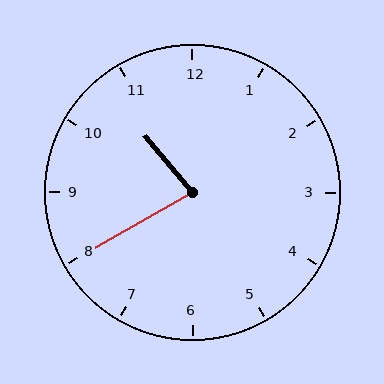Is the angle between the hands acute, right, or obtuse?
It is acute.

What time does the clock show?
10:40.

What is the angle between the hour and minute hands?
Approximately 80 degrees.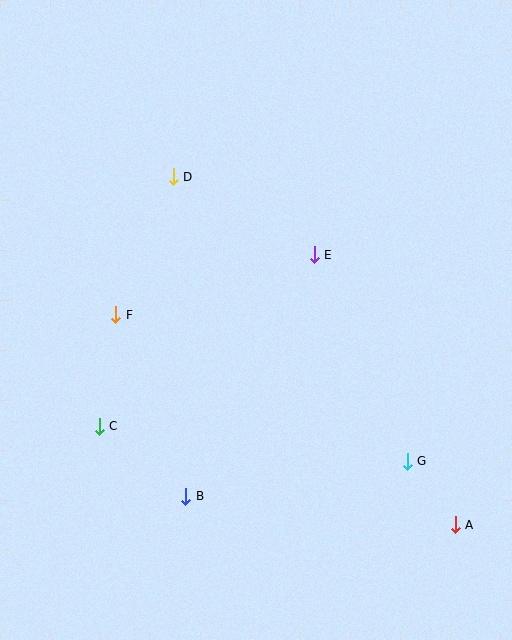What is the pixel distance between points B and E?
The distance between B and E is 273 pixels.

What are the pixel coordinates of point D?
Point D is at (173, 177).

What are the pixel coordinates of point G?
Point G is at (407, 461).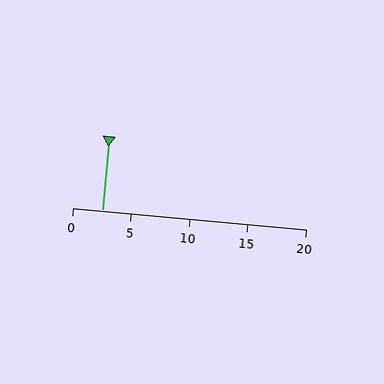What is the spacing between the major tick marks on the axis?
The major ticks are spaced 5 apart.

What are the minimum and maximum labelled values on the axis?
The axis runs from 0 to 20.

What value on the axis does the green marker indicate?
The marker indicates approximately 2.5.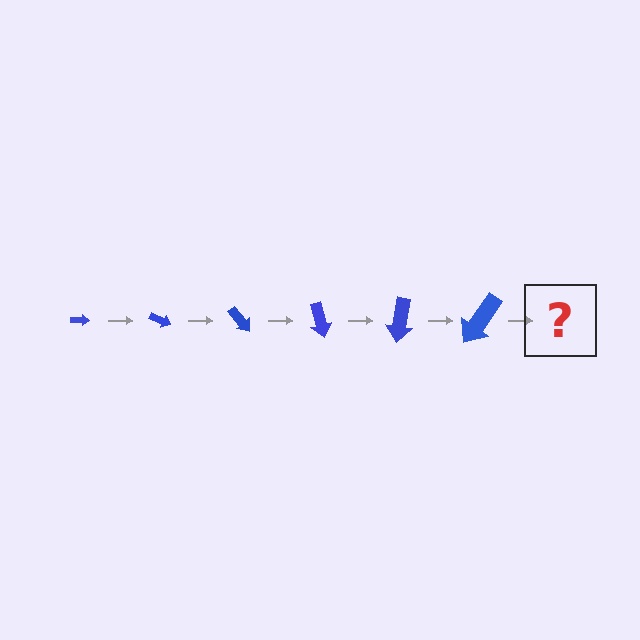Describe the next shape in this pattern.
It should be an arrow, larger than the previous one and rotated 150 degrees from the start.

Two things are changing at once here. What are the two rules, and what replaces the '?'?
The two rules are that the arrow grows larger each step and it rotates 25 degrees each step. The '?' should be an arrow, larger than the previous one and rotated 150 degrees from the start.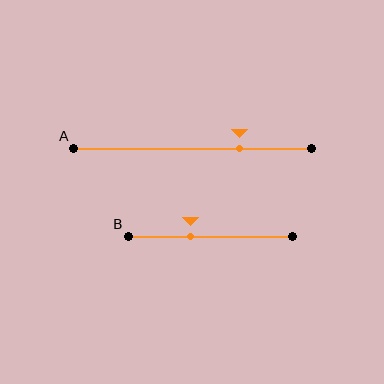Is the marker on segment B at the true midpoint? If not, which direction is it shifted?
No, the marker on segment B is shifted to the left by about 12% of the segment length.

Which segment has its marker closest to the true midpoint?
Segment B has its marker closest to the true midpoint.